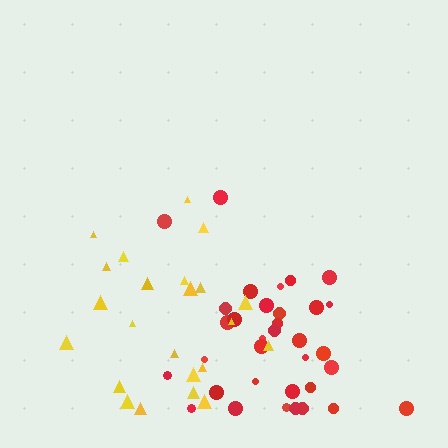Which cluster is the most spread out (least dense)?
Yellow.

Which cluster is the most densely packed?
Red.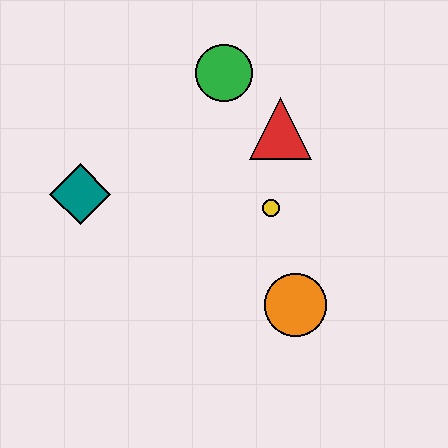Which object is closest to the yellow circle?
The red triangle is closest to the yellow circle.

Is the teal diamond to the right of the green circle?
No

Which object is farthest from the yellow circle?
The teal diamond is farthest from the yellow circle.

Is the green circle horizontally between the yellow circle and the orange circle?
No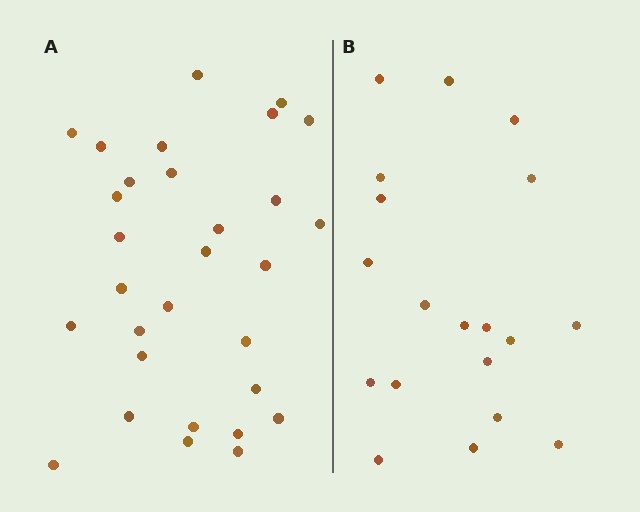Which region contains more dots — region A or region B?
Region A (the left region) has more dots.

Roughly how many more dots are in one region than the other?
Region A has roughly 12 or so more dots than region B.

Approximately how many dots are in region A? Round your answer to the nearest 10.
About 30 dots.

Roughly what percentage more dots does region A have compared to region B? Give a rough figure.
About 60% more.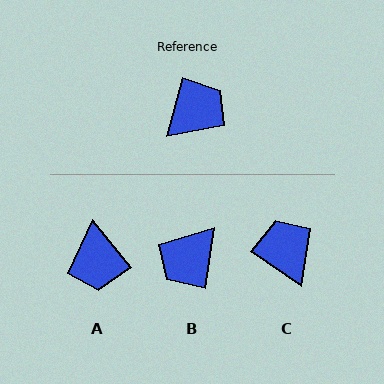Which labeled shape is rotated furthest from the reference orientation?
B, about 174 degrees away.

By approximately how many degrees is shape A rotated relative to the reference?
Approximately 125 degrees clockwise.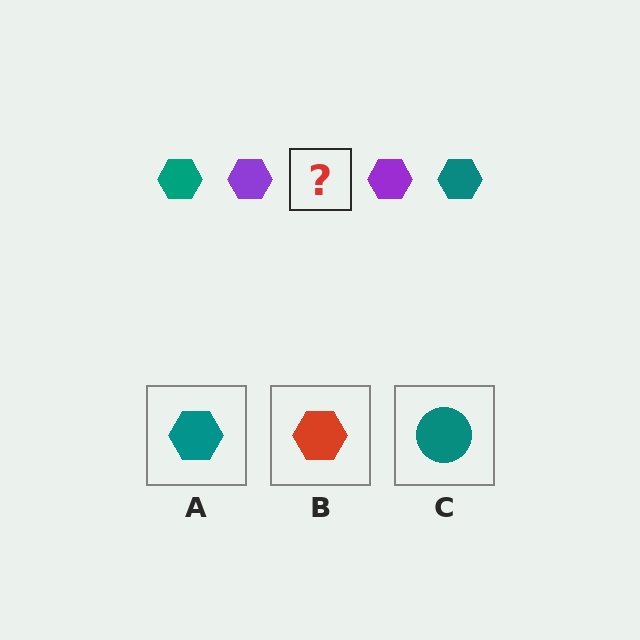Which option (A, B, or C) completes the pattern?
A.